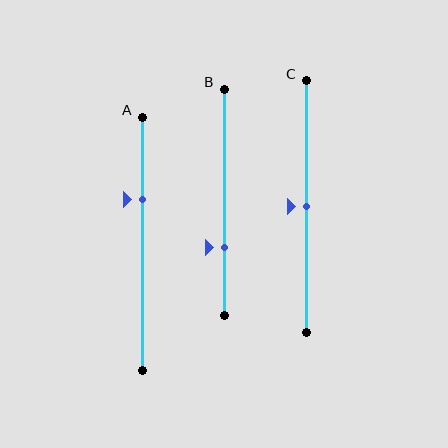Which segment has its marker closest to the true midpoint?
Segment C has its marker closest to the true midpoint.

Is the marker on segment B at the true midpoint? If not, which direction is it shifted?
No, the marker on segment B is shifted downward by about 20% of the segment length.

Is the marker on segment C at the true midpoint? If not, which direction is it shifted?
Yes, the marker on segment C is at the true midpoint.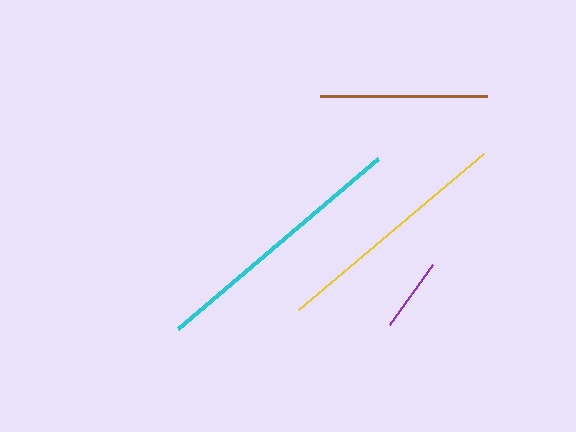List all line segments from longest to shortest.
From longest to shortest: cyan, yellow, brown, purple.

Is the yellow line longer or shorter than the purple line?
The yellow line is longer than the purple line.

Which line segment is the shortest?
The purple line is the shortest at approximately 73 pixels.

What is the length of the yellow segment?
The yellow segment is approximately 242 pixels long.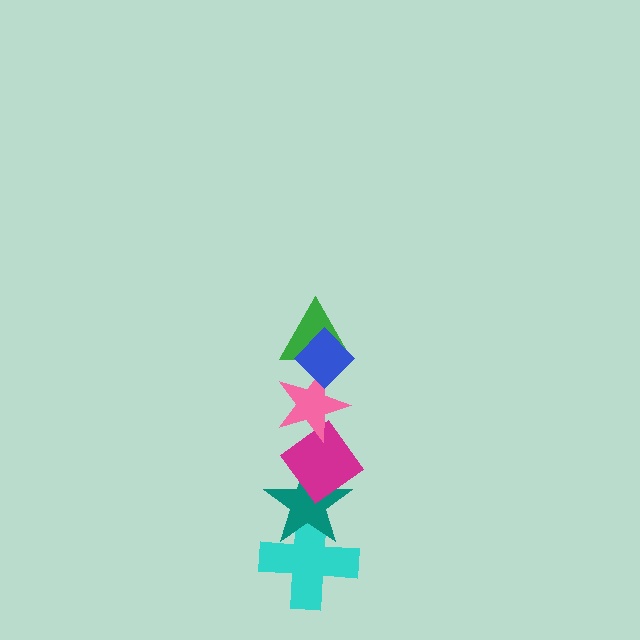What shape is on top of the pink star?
The green triangle is on top of the pink star.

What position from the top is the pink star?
The pink star is 3rd from the top.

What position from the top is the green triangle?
The green triangle is 2nd from the top.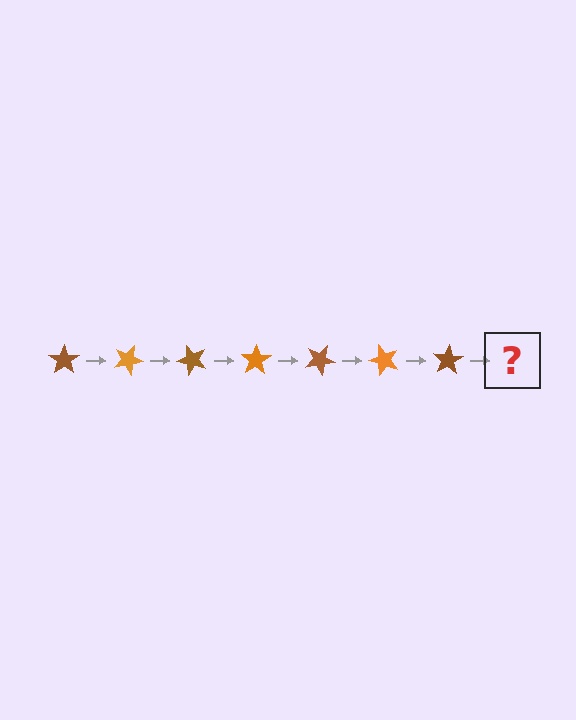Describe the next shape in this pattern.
It should be an orange star, rotated 175 degrees from the start.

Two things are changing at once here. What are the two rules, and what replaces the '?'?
The two rules are that it rotates 25 degrees each step and the color cycles through brown and orange. The '?' should be an orange star, rotated 175 degrees from the start.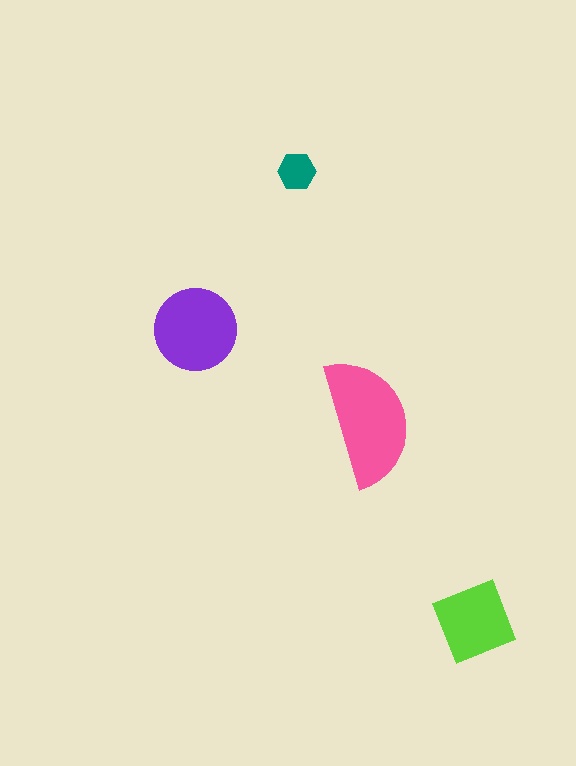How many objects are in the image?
There are 4 objects in the image.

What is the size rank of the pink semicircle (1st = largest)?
1st.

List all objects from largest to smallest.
The pink semicircle, the purple circle, the lime diamond, the teal hexagon.